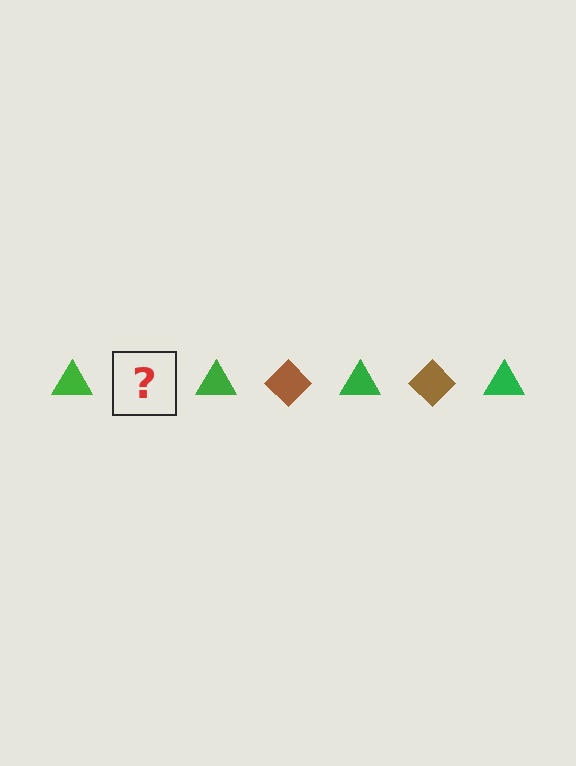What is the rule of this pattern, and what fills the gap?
The rule is that the pattern alternates between green triangle and brown diamond. The gap should be filled with a brown diamond.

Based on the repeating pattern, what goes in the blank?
The blank should be a brown diamond.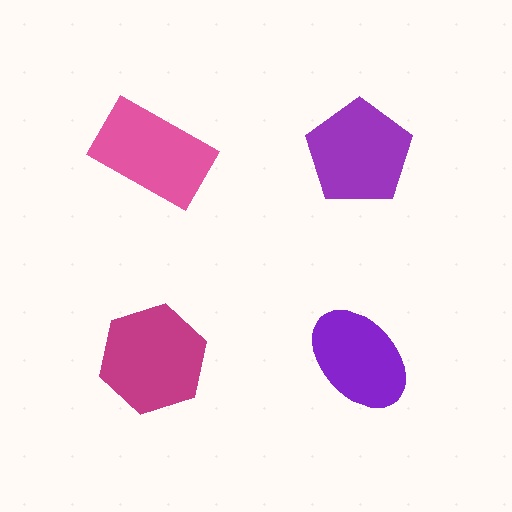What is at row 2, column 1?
A magenta hexagon.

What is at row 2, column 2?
A purple ellipse.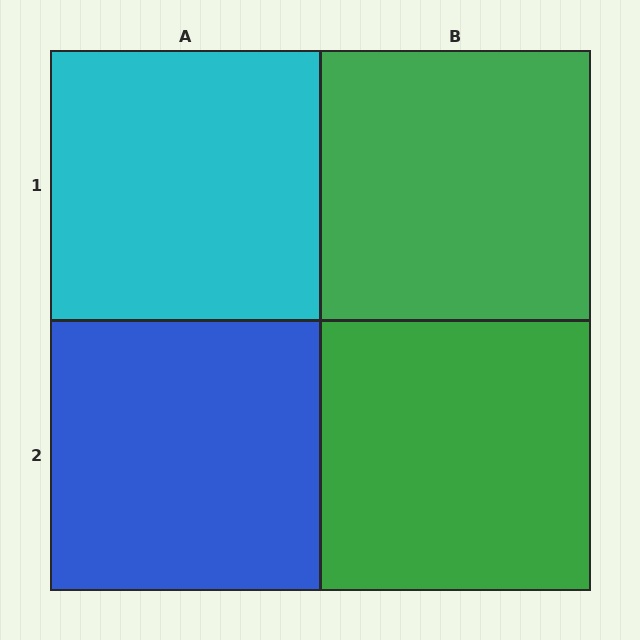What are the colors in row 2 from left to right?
Blue, green.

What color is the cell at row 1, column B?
Green.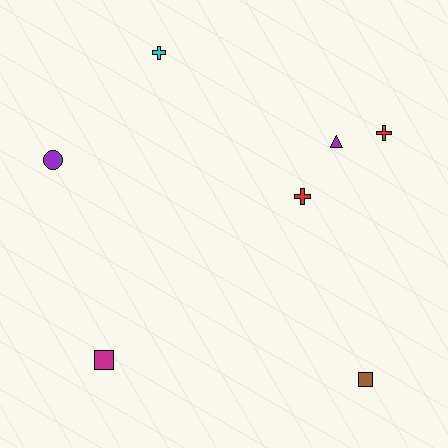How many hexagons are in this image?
There are no hexagons.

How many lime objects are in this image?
There are no lime objects.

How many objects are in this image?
There are 7 objects.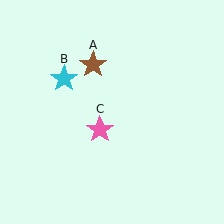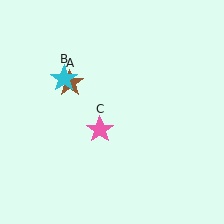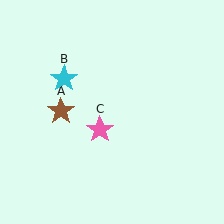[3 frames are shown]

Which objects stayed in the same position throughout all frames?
Cyan star (object B) and pink star (object C) remained stationary.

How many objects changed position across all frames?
1 object changed position: brown star (object A).